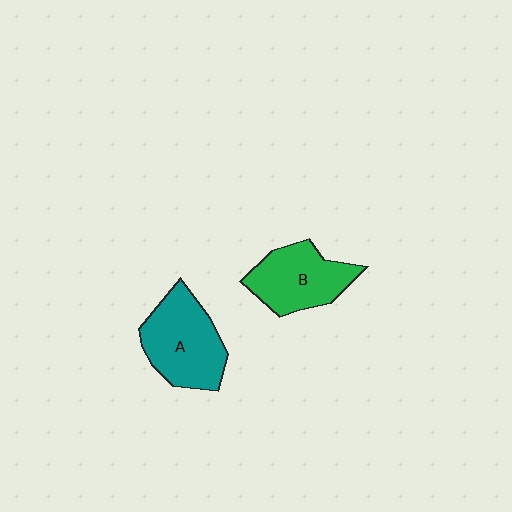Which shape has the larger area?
Shape A (teal).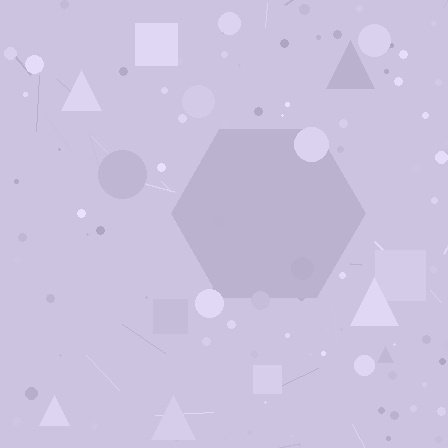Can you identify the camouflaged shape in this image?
The camouflaged shape is a hexagon.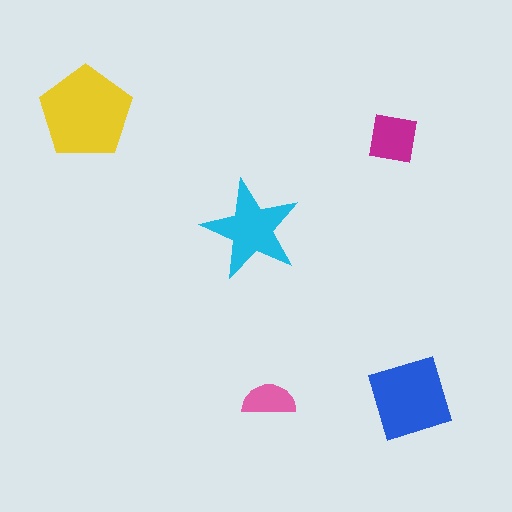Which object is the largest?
The yellow pentagon.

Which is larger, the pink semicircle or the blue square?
The blue square.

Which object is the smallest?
The pink semicircle.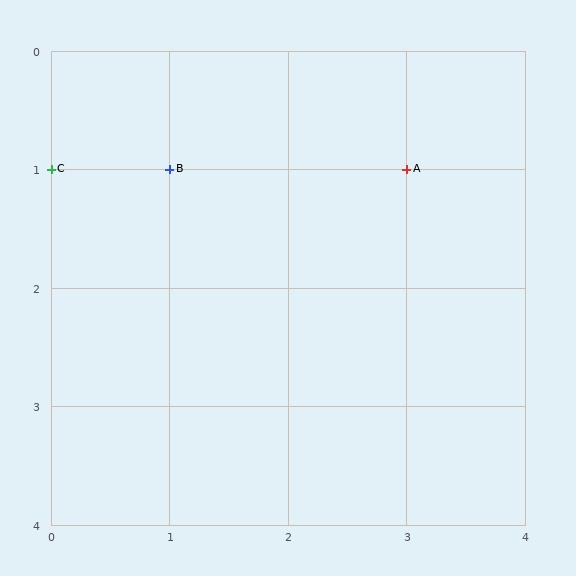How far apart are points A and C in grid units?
Points A and C are 3 columns apart.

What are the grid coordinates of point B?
Point B is at grid coordinates (1, 1).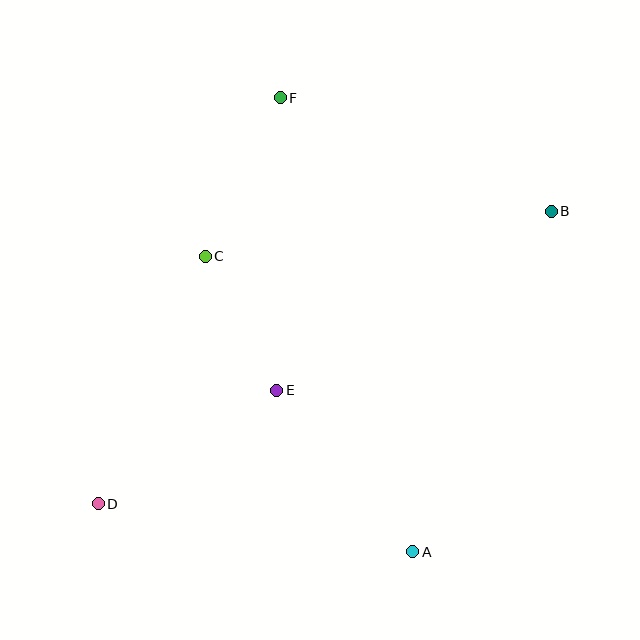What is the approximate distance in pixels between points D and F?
The distance between D and F is approximately 445 pixels.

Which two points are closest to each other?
Points C and E are closest to each other.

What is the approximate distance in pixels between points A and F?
The distance between A and F is approximately 473 pixels.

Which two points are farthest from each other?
Points B and D are farthest from each other.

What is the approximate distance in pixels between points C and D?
The distance between C and D is approximately 270 pixels.